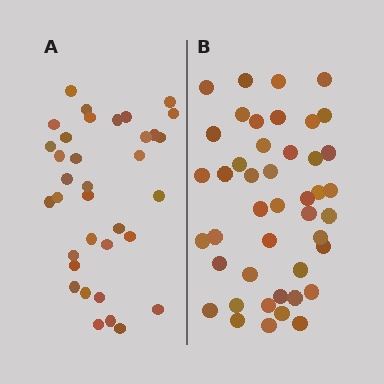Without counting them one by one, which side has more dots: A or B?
Region B (the right region) has more dots.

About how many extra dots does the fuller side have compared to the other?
Region B has roughly 8 or so more dots than region A.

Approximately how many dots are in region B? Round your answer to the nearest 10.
About 40 dots. (The exact count is 44, which rounds to 40.)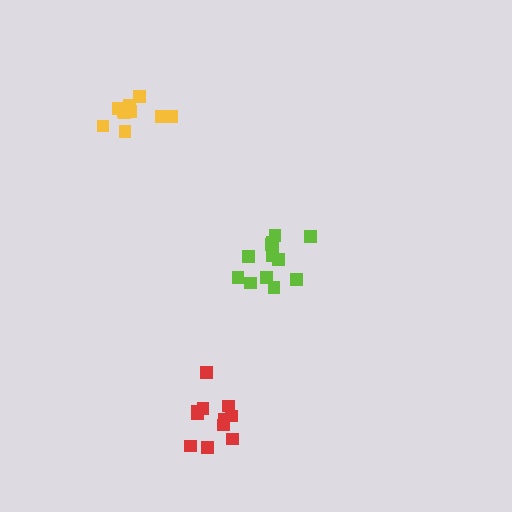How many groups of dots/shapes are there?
There are 3 groups.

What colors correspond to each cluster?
The clusters are colored: yellow, lime, red.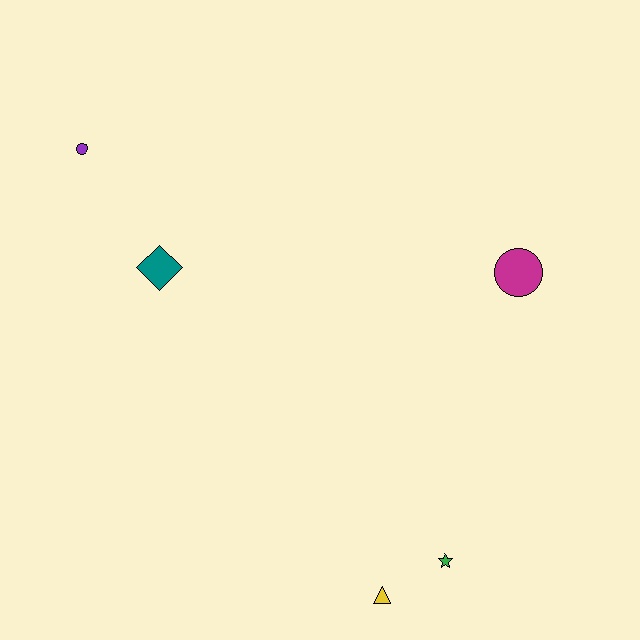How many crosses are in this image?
There are no crosses.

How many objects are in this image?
There are 5 objects.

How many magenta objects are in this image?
There is 1 magenta object.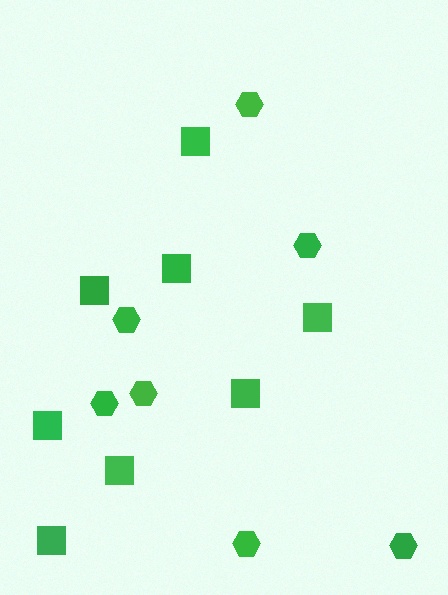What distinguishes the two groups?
There are 2 groups: one group of squares (8) and one group of hexagons (7).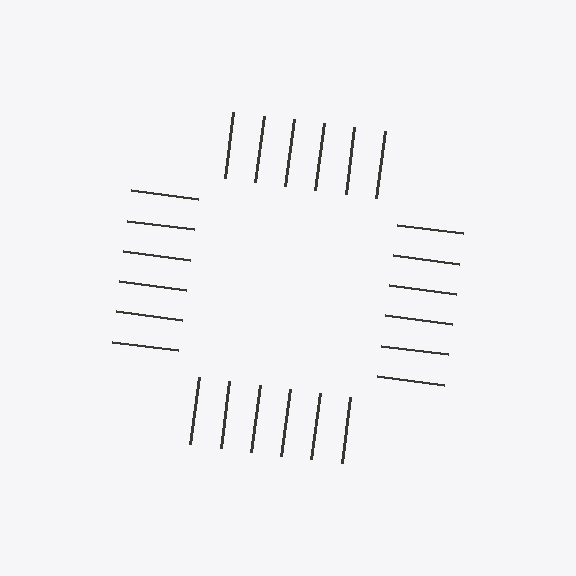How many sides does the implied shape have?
4 sides — the line-ends trace a square.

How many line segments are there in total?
24 — 6 along each of the 4 edges.